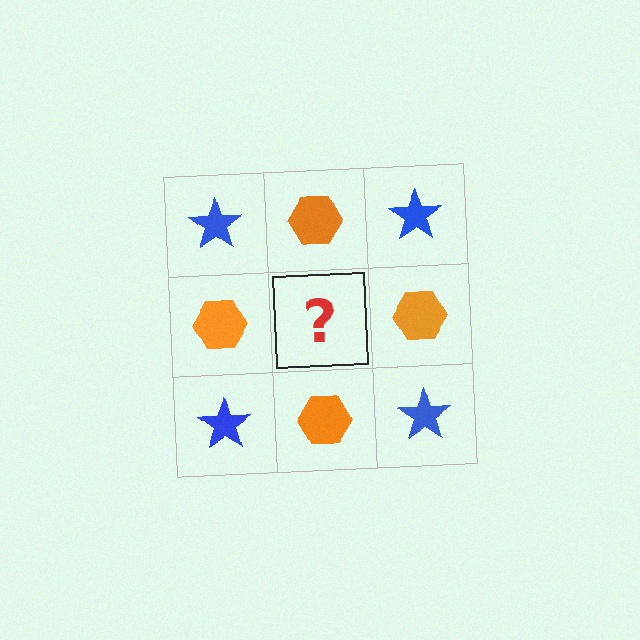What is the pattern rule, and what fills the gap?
The rule is that it alternates blue star and orange hexagon in a checkerboard pattern. The gap should be filled with a blue star.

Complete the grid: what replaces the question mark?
The question mark should be replaced with a blue star.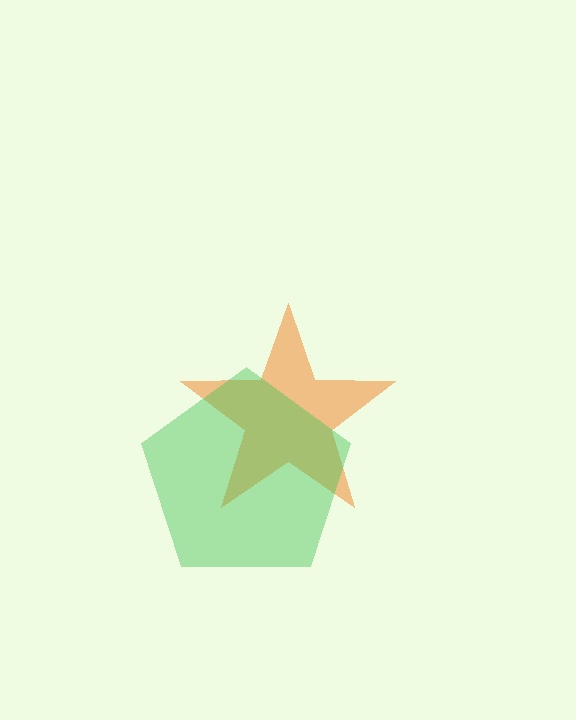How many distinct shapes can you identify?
There are 2 distinct shapes: an orange star, a green pentagon.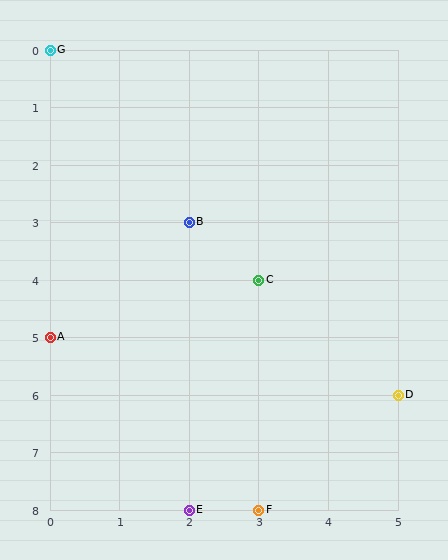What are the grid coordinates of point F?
Point F is at grid coordinates (3, 8).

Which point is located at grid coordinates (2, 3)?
Point B is at (2, 3).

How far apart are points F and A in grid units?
Points F and A are 3 columns and 3 rows apart (about 4.2 grid units diagonally).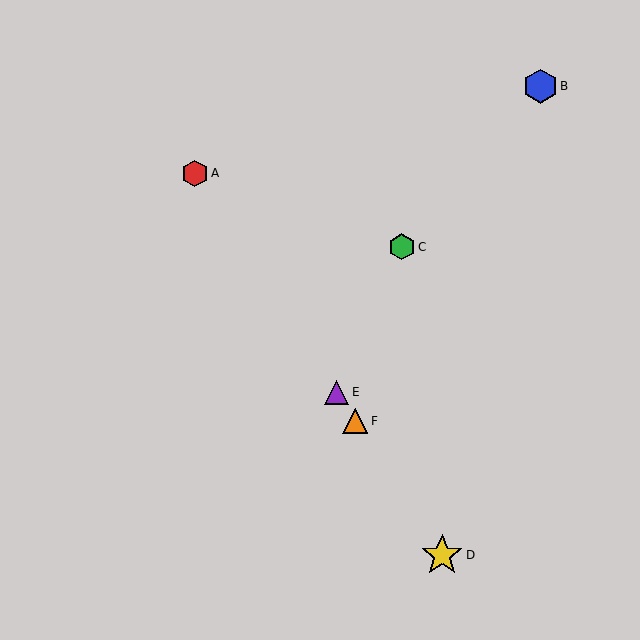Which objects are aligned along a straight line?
Objects A, D, E, F are aligned along a straight line.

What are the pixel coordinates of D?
Object D is at (442, 555).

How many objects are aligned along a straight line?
4 objects (A, D, E, F) are aligned along a straight line.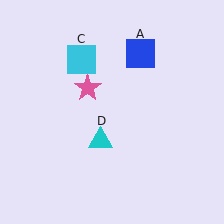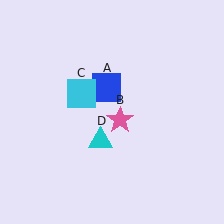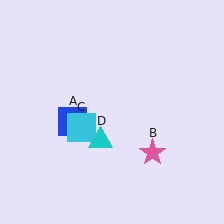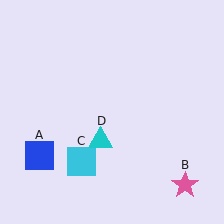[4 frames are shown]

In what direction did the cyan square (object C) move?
The cyan square (object C) moved down.